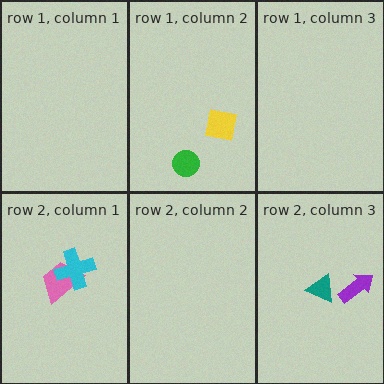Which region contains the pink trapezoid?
The row 2, column 1 region.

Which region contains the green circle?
The row 1, column 2 region.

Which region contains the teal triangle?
The row 2, column 3 region.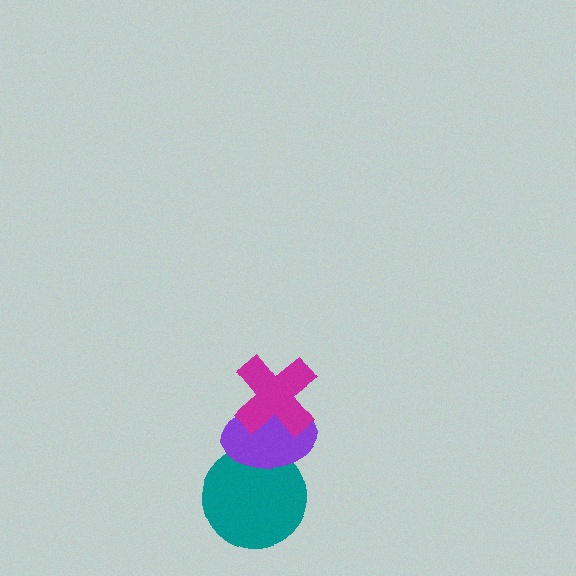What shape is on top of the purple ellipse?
The magenta cross is on top of the purple ellipse.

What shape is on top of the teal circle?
The purple ellipse is on top of the teal circle.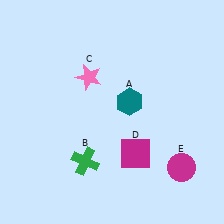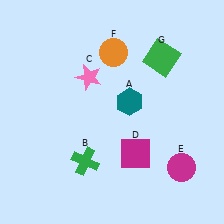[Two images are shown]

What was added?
An orange circle (F), a green square (G) were added in Image 2.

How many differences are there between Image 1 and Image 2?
There are 2 differences between the two images.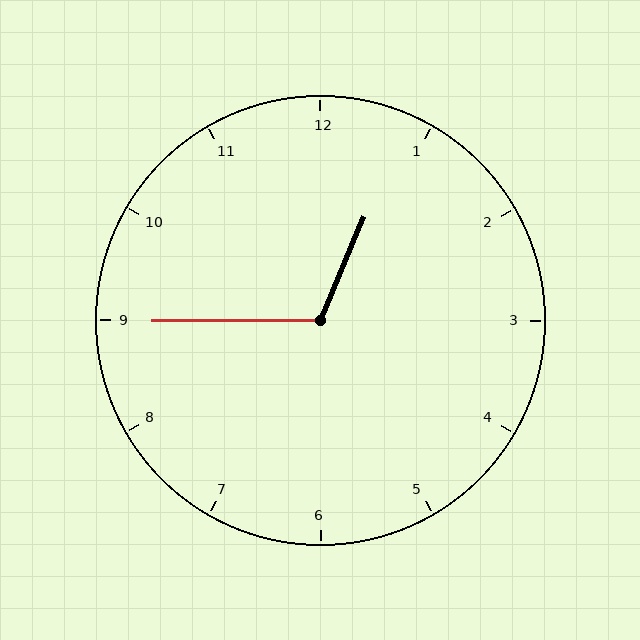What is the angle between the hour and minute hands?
Approximately 112 degrees.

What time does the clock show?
12:45.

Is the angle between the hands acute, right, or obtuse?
It is obtuse.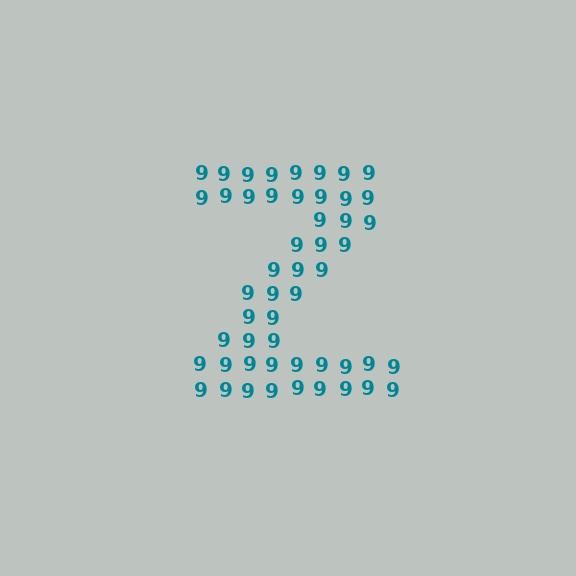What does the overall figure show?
The overall figure shows the letter Z.